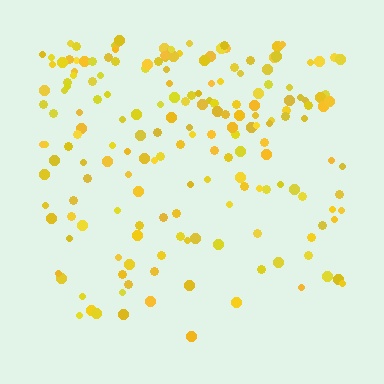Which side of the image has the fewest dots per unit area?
The bottom.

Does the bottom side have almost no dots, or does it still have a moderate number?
Still a moderate number, just noticeably fewer than the top.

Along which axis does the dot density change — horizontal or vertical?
Vertical.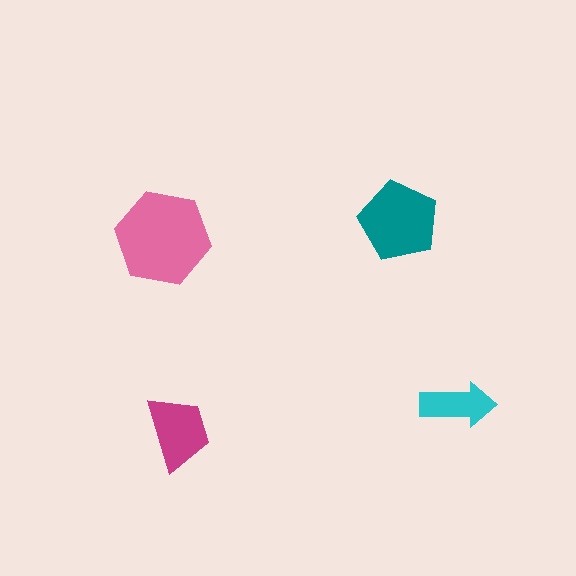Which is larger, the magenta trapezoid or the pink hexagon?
The pink hexagon.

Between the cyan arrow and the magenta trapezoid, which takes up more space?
The magenta trapezoid.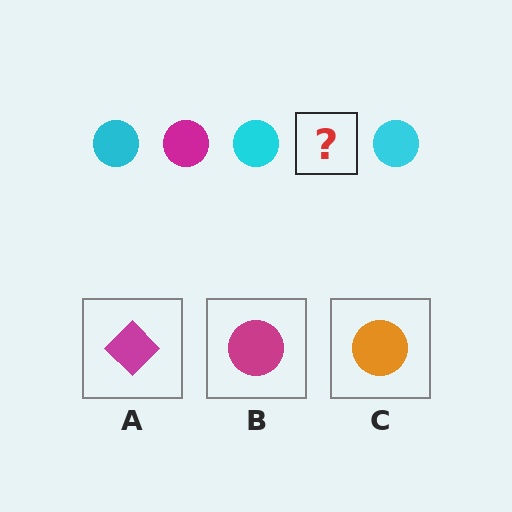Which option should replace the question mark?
Option B.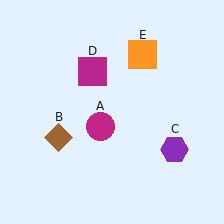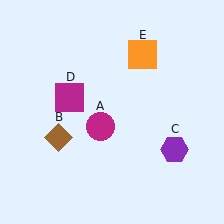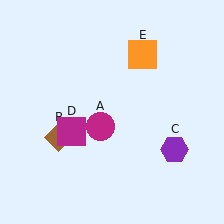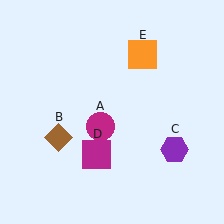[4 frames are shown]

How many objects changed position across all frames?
1 object changed position: magenta square (object D).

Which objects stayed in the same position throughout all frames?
Magenta circle (object A) and brown diamond (object B) and purple hexagon (object C) and orange square (object E) remained stationary.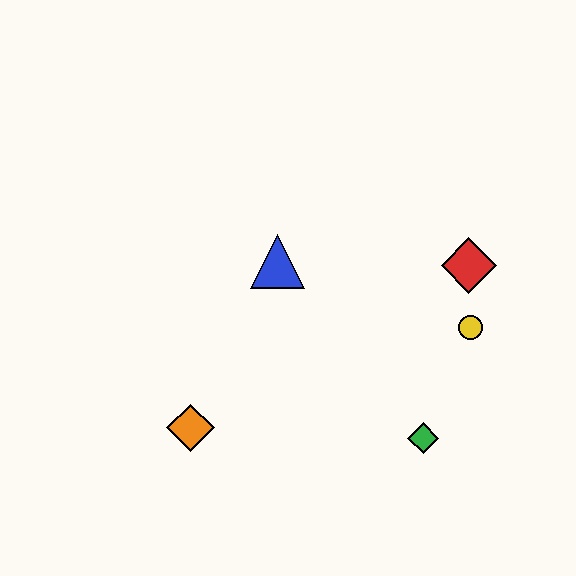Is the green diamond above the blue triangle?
No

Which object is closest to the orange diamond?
The blue triangle is closest to the orange diamond.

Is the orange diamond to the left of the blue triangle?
Yes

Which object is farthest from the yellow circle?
The orange diamond is farthest from the yellow circle.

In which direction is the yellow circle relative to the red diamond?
The yellow circle is below the red diamond.